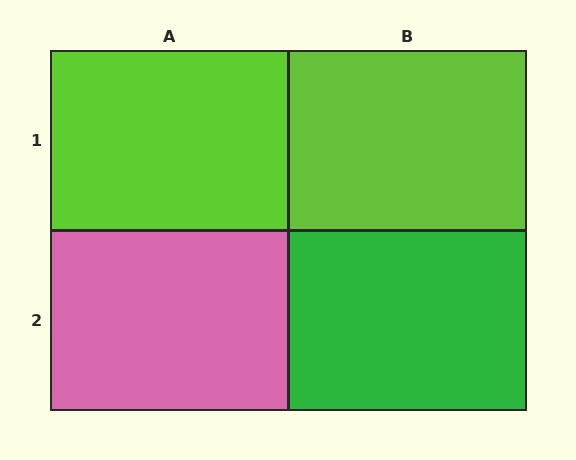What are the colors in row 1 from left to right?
Lime, lime.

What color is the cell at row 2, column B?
Green.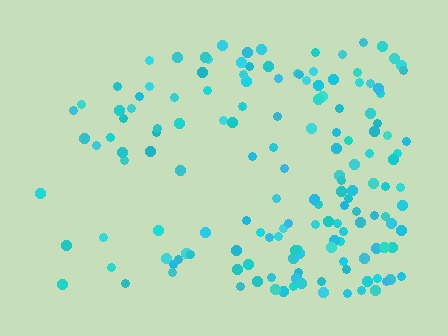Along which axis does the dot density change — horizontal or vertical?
Horizontal.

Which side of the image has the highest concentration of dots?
The right.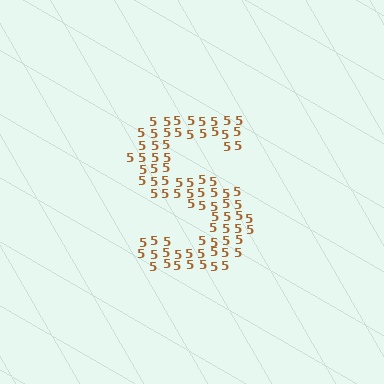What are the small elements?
The small elements are digit 5's.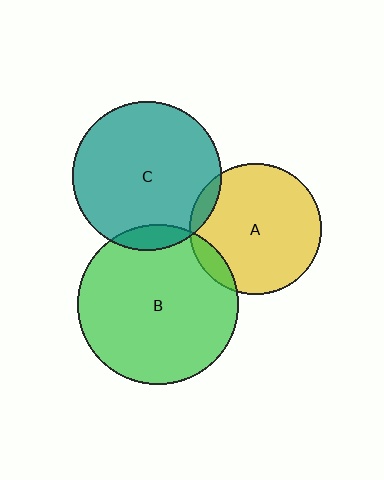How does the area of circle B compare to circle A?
Approximately 1.5 times.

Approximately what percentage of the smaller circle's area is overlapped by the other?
Approximately 10%.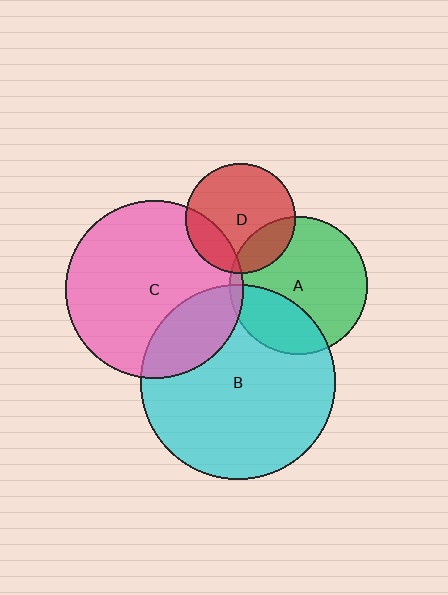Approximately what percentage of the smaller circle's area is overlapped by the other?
Approximately 25%.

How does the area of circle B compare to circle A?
Approximately 2.0 times.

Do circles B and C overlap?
Yes.